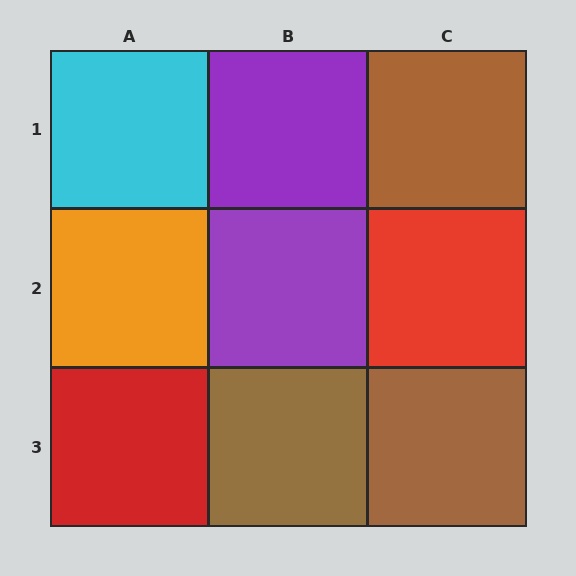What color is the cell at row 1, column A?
Cyan.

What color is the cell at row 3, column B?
Brown.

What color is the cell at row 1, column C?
Brown.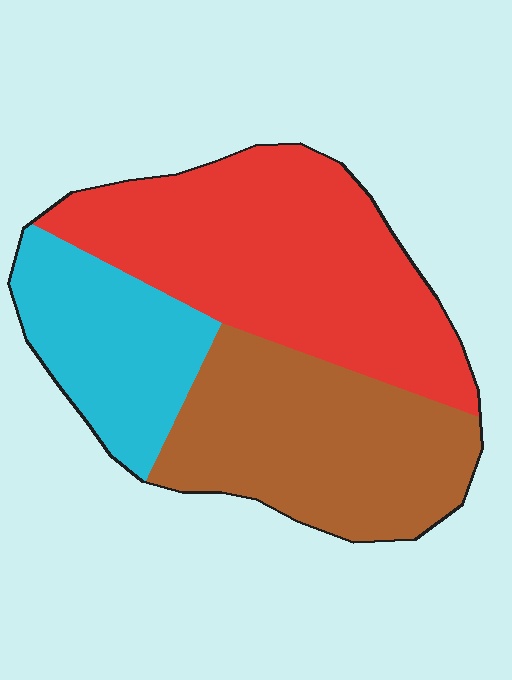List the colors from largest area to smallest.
From largest to smallest: red, brown, cyan.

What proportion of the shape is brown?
Brown covers 34% of the shape.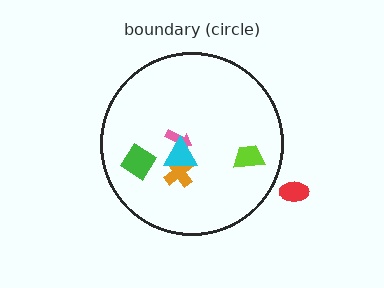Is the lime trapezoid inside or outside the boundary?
Inside.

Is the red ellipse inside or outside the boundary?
Outside.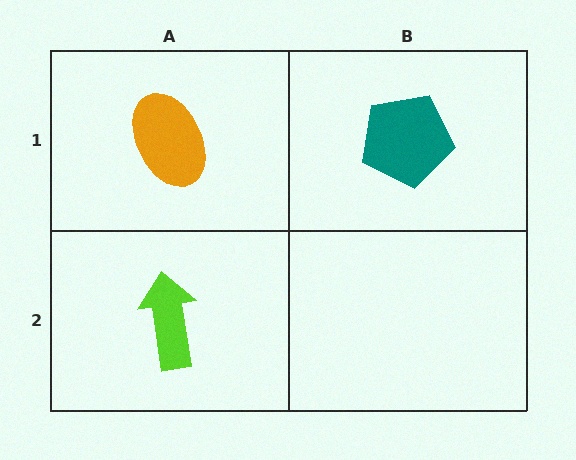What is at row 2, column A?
A lime arrow.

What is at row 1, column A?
An orange ellipse.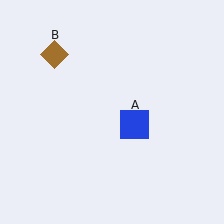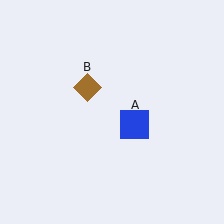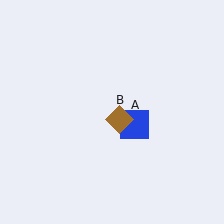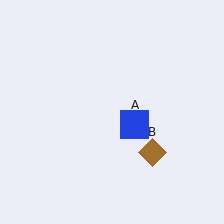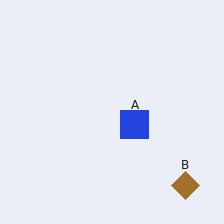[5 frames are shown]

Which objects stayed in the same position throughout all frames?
Blue square (object A) remained stationary.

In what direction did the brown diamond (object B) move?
The brown diamond (object B) moved down and to the right.